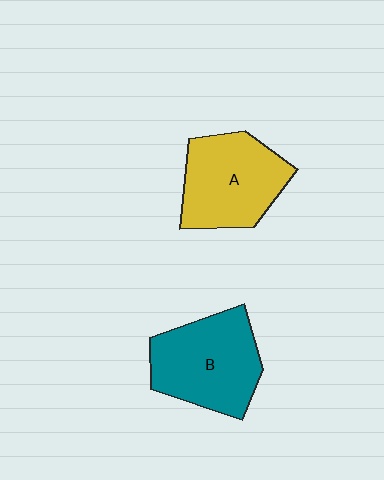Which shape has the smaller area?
Shape A (yellow).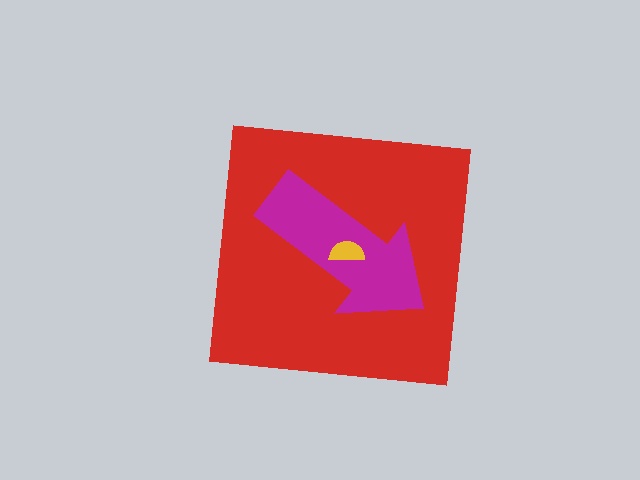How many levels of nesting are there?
3.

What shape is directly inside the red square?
The magenta arrow.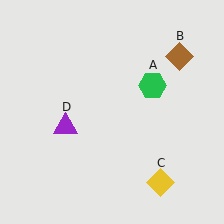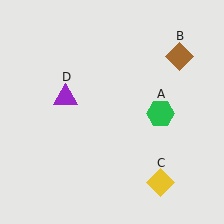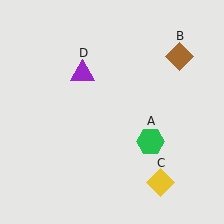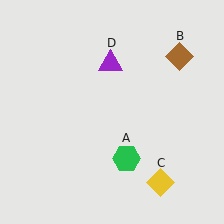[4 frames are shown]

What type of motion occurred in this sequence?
The green hexagon (object A), purple triangle (object D) rotated clockwise around the center of the scene.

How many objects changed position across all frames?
2 objects changed position: green hexagon (object A), purple triangle (object D).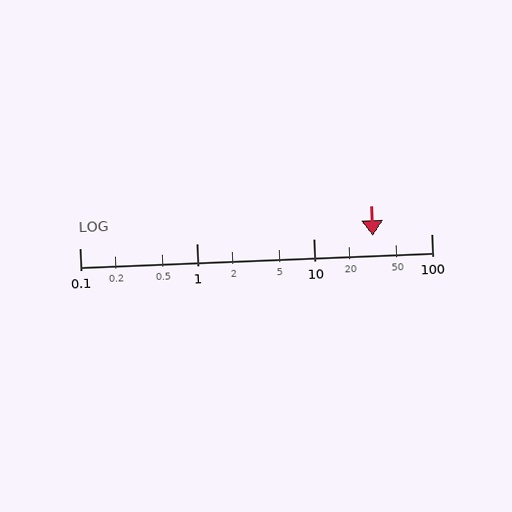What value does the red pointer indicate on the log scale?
The pointer indicates approximately 32.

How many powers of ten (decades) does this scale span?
The scale spans 3 decades, from 0.1 to 100.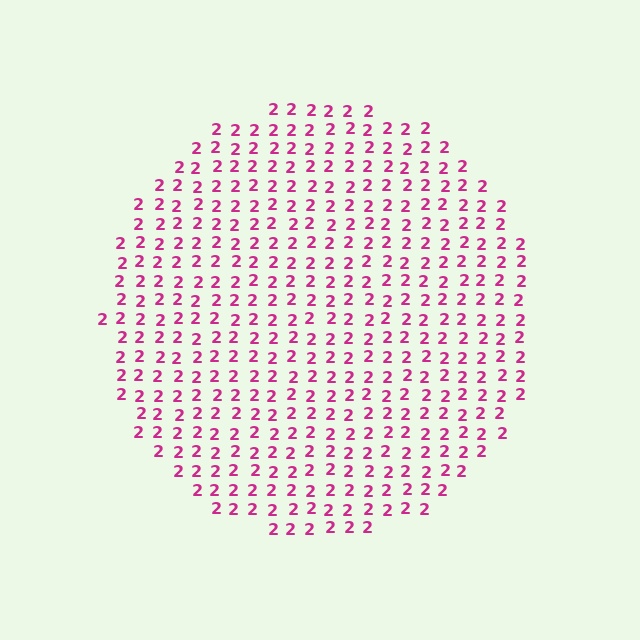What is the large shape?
The large shape is a circle.